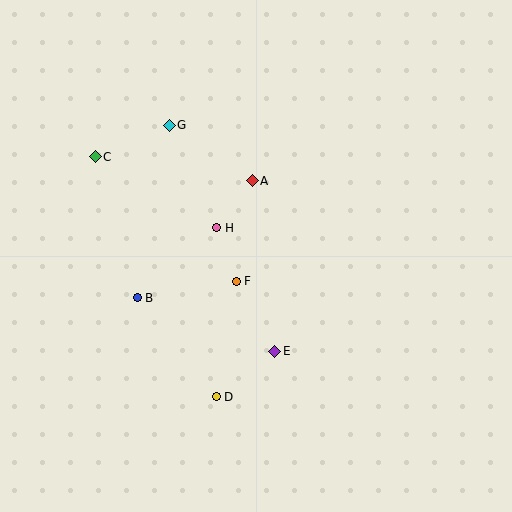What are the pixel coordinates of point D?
Point D is at (216, 397).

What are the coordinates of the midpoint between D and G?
The midpoint between D and G is at (193, 261).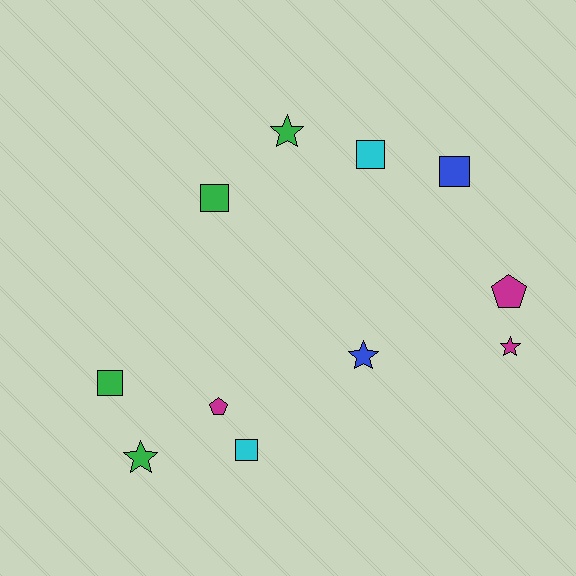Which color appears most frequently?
Green, with 4 objects.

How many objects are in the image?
There are 11 objects.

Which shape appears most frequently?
Square, with 5 objects.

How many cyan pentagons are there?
There are no cyan pentagons.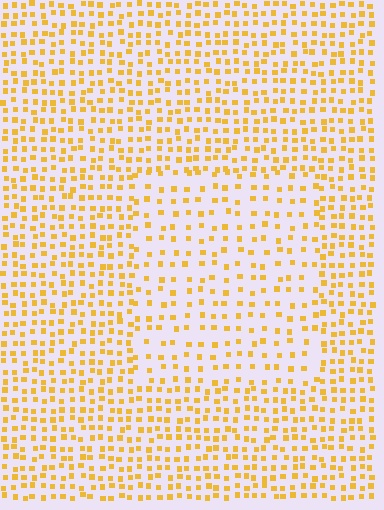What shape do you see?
I see a rectangle.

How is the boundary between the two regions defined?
The boundary is defined by a change in element density (approximately 1.8x ratio). All elements are the same color, size, and shape.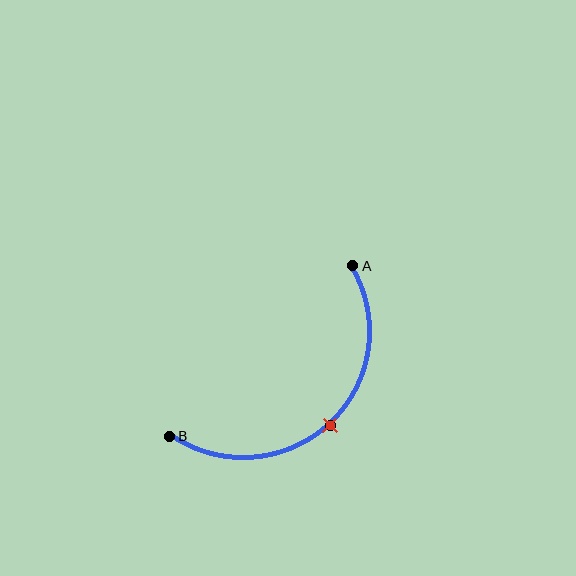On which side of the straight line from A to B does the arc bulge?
The arc bulges below and to the right of the straight line connecting A and B.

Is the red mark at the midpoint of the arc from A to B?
Yes. The red mark lies on the arc at equal arc-length from both A and B — it is the arc midpoint.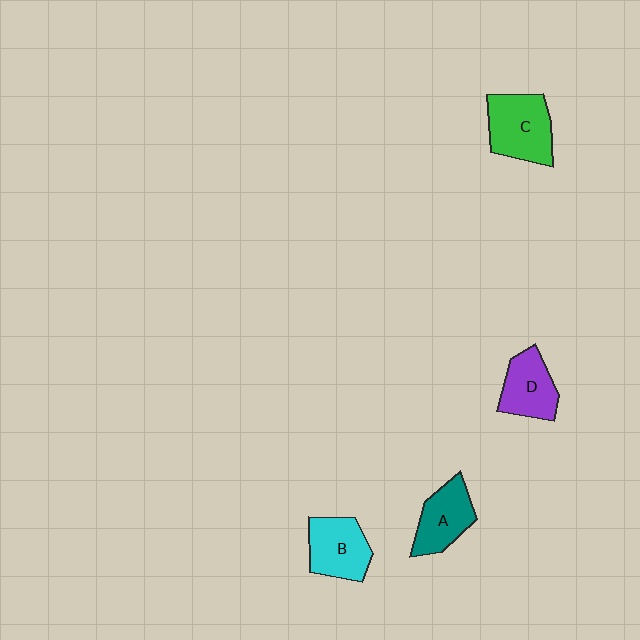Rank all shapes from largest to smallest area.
From largest to smallest: C (green), B (cyan), A (teal), D (purple).